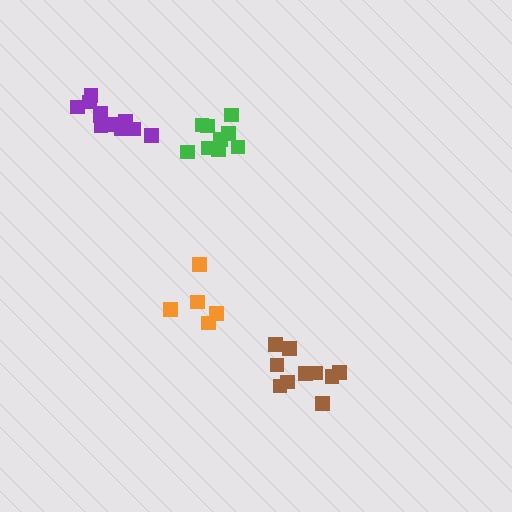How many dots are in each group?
Group 1: 10 dots, Group 2: 9 dots, Group 3: 5 dots, Group 4: 11 dots (35 total).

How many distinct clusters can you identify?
There are 4 distinct clusters.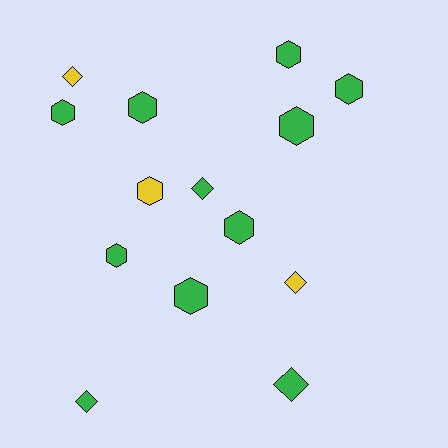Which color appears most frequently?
Green, with 11 objects.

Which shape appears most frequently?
Hexagon, with 9 objects.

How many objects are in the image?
There are 14 objects.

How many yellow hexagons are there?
There is 1 yellow hexagon.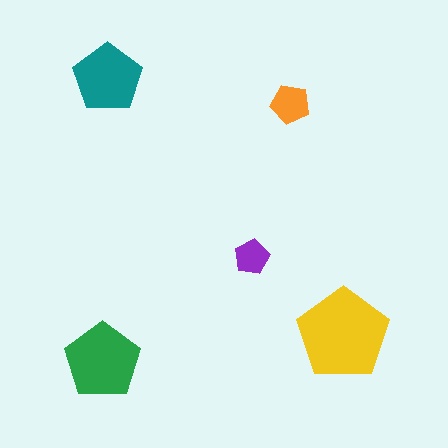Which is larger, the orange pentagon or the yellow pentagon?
The yellow one.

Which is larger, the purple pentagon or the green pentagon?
The green one.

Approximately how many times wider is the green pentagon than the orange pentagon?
About 2 times wider.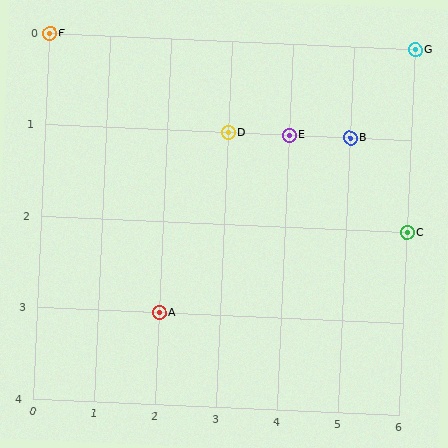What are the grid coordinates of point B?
Point B is at grid coordinates (5, 1).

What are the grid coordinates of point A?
Point A is at grid coordinates (2, 3).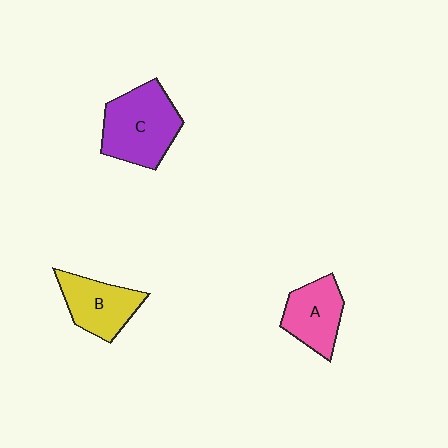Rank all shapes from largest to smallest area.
From largest to smallest: C (purple), B (yellow), A (pink).